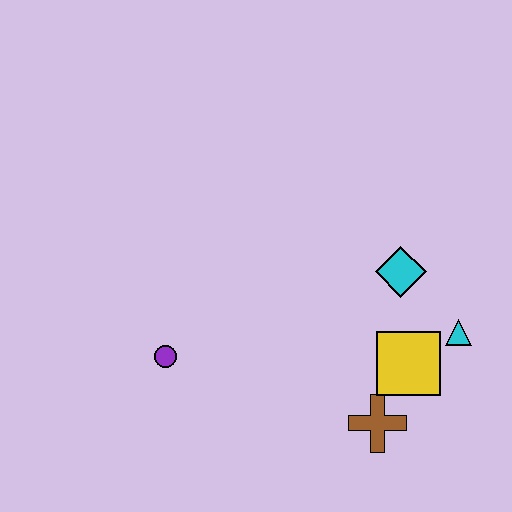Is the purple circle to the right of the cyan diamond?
No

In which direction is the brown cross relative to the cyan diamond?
The brown cross is below the cyan diamond.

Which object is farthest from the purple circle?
The cyan triangle is farthest from the purple circle.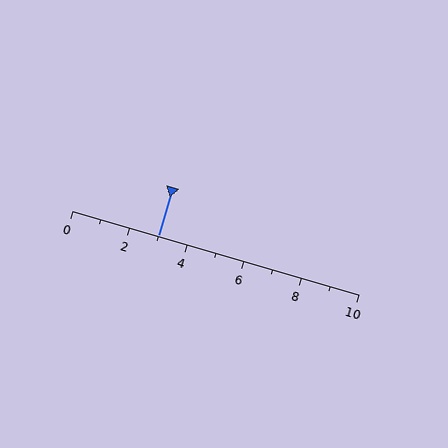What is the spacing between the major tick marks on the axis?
The major ticks are spaced 2 apart.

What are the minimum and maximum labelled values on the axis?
The axis runs from 0 to 10.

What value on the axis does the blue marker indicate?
The marker indicates approximately 3.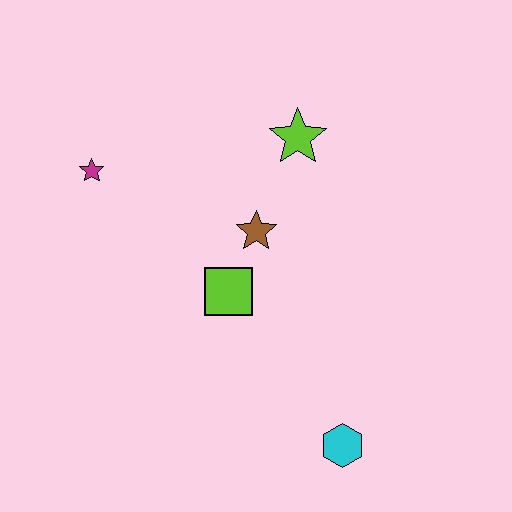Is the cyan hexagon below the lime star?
Yes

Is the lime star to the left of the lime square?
No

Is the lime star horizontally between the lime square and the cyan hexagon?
Yes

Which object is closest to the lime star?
The brown star is closest to the lime star.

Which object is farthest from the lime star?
The cyan hexagon is farthest from the lime star.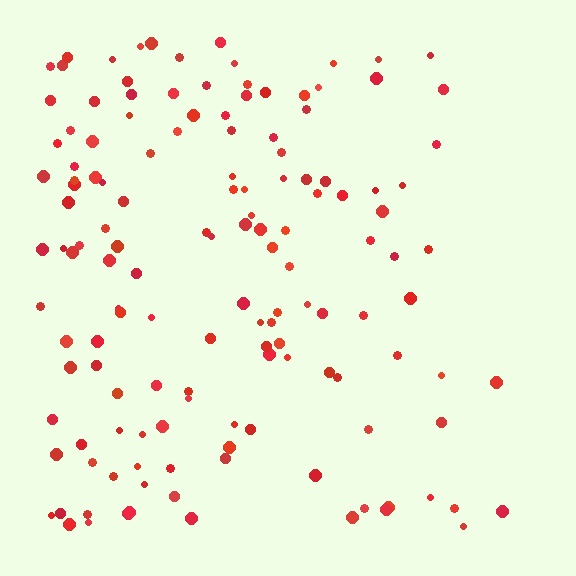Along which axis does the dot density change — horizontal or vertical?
Horizontal.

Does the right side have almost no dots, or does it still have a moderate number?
Still a moderate number, just noticeably fewer than the left.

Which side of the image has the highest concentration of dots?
The left.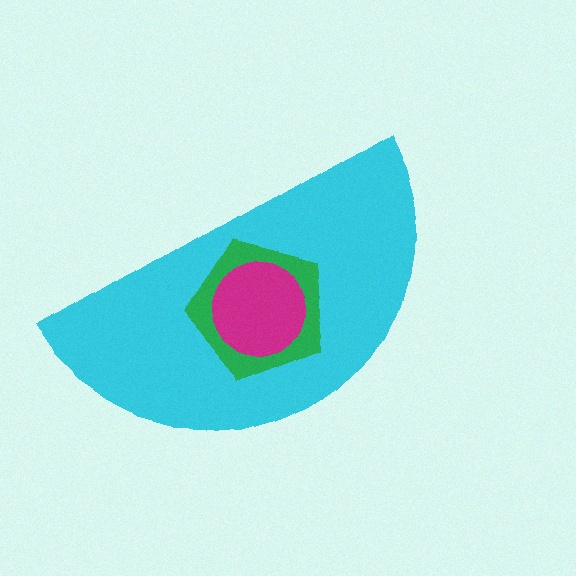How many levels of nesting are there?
3.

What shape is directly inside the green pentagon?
The magenta circle.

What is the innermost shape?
The magenta circle.